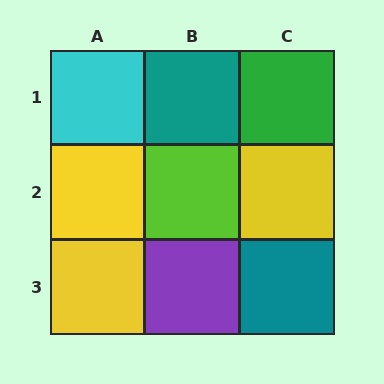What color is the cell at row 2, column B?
Lime.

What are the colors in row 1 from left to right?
Cyan, teal, green.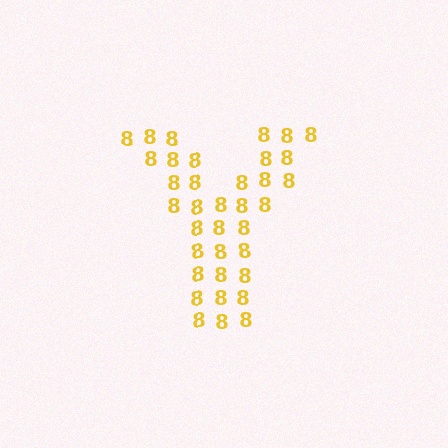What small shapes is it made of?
It is made of small digit 8's.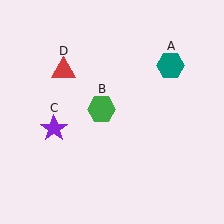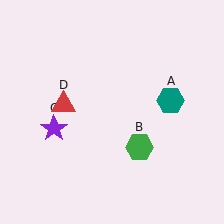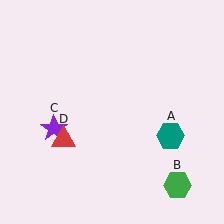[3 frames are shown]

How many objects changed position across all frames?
3 objects changed position: teal hexagon (object A), green hexagon (object B), red triangle (object D).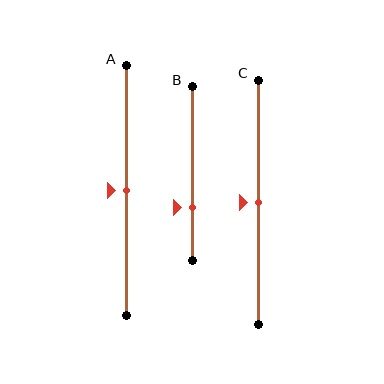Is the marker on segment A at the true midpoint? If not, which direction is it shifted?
Yes, the marker on segment A is at the true midpoint.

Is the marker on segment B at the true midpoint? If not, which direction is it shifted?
No, the marker on segment B is shifted downward by about 20% of the segment length.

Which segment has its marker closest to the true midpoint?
Segment A has its marker closest to the true midpoint.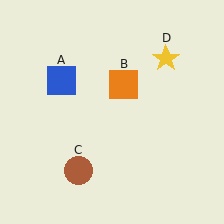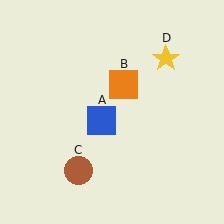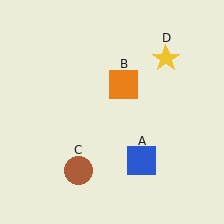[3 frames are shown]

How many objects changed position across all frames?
1 object changed position: blue square (object A).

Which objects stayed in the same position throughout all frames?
Orange square (object B) and brown circle (object C) and yellow star (object D) remained stationary.